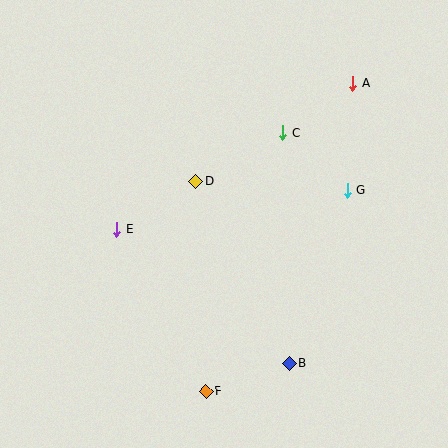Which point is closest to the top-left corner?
Point E is closest to the top-left corner.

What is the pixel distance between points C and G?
The distance between C and G is 86 pixels.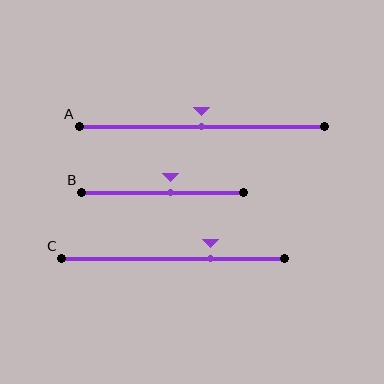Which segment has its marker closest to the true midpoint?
Segment A has its marker closest to the true midpoint.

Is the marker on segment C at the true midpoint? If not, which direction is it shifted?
No, the marker on segment C is shifted to the right by about 17% of the segment length.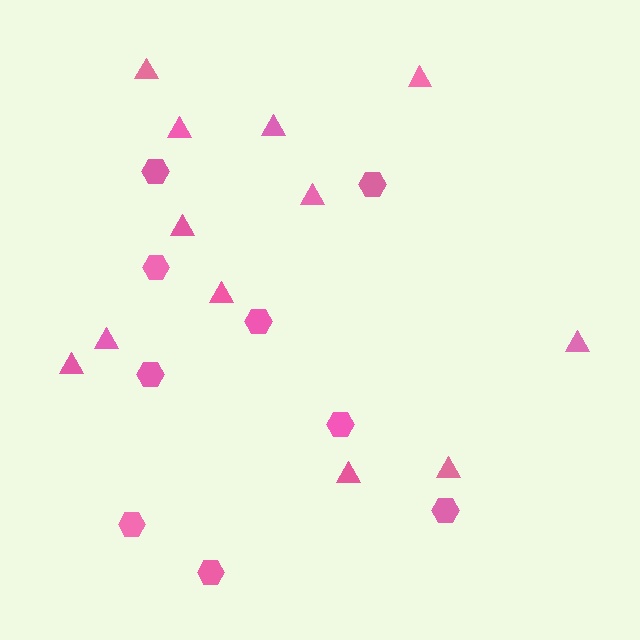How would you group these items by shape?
There are 2 groups: one group of triangles (12) and one group of hexagons (9).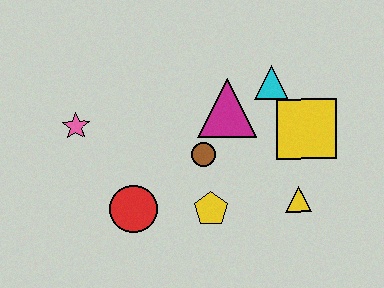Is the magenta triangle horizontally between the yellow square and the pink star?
Yes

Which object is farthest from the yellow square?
The pink star is farthest from the yellow square.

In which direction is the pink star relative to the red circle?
The pink star is above the red circle.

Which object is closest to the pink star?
The red circle is closest to the pink star.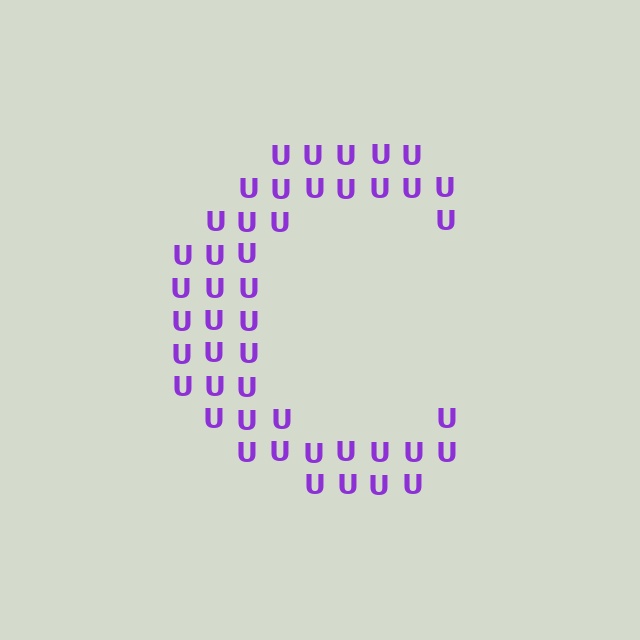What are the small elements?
The small elements are letter U's.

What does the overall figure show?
The overall figure shows the letter C.